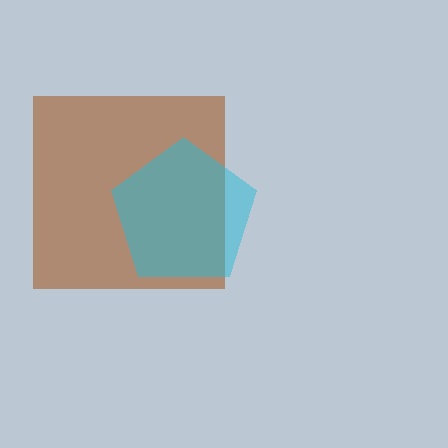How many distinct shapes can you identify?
There are 2 distinct shapes: a brown square, a cyan pentagon.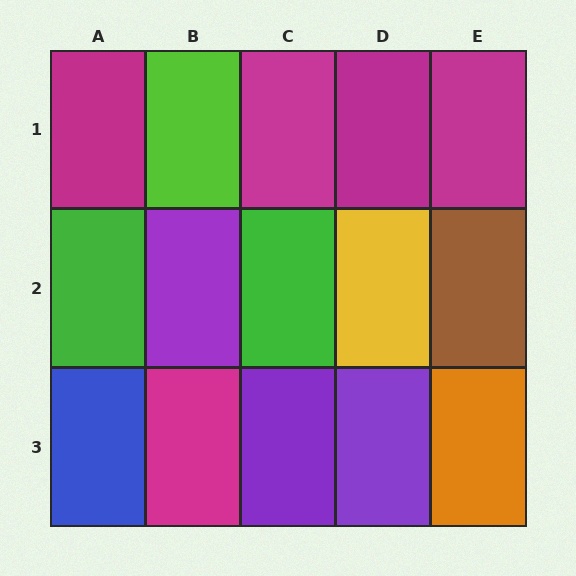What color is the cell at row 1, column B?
Lime.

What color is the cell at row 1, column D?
Magenta.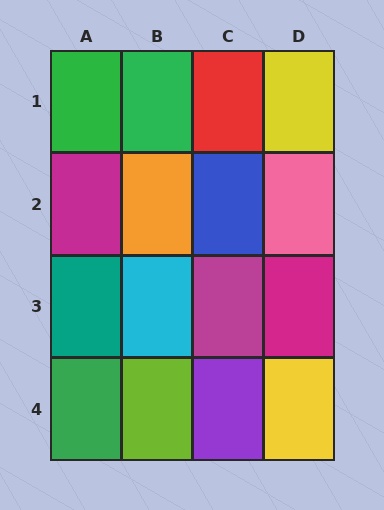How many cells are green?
3 cells are green.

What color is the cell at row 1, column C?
Red.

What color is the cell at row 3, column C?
Magenta.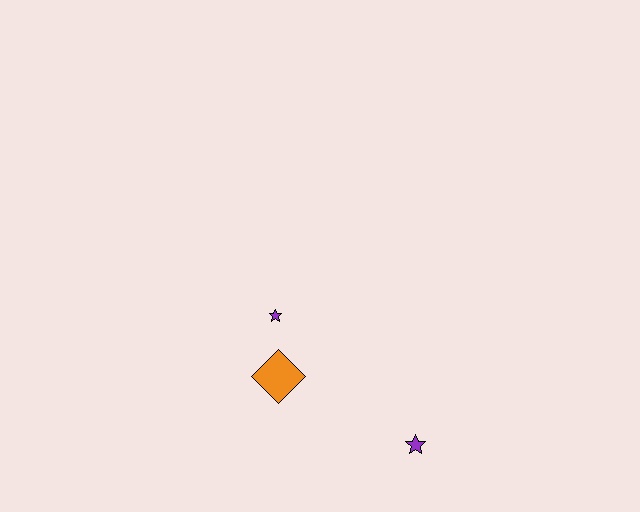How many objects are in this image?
There are 3 objects.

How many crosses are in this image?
There are no crosses.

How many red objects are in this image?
There are no red objects.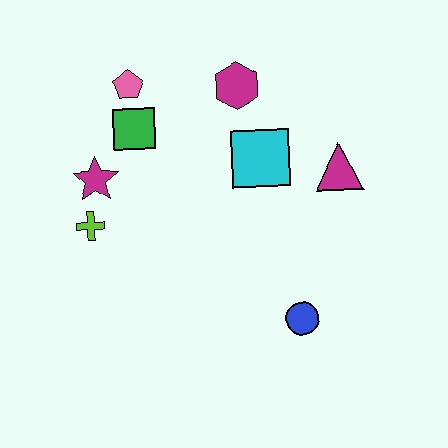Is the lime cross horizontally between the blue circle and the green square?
No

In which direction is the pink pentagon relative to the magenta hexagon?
The pink pentagon is to the left of the magenta hexagon.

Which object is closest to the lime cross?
The magenta star is closest to the lime cross.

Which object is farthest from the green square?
The blue circle is farthest from the green square.